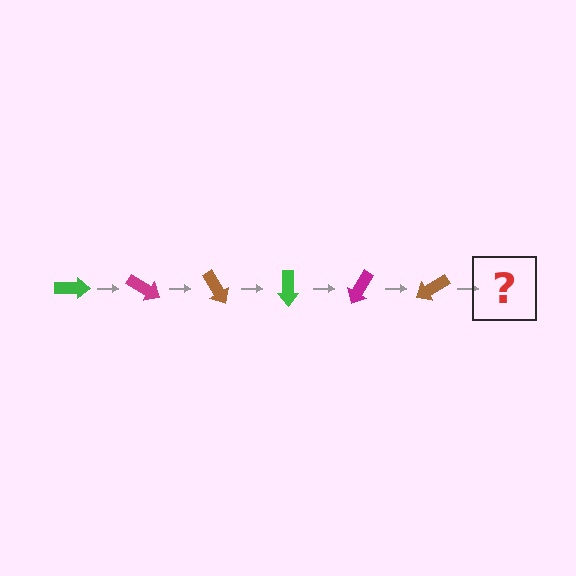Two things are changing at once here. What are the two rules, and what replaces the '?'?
The two rules are that it rotates 30 degrees each step and the color cycles through green, magenta, and brown. The '?' should be a green arrow, rotated 180 degrees from the start.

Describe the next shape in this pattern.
It should be a green arrow, rotated 180 degrees from the start.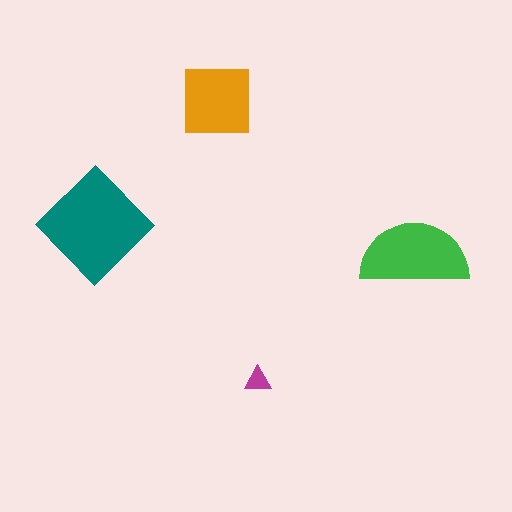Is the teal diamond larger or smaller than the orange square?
Larger.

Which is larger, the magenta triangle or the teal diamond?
The teal diamond.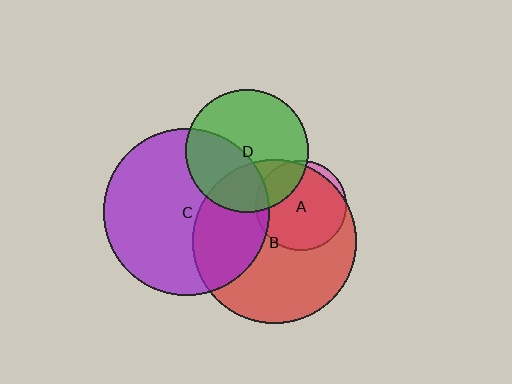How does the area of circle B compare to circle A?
Approximately 3.3 times.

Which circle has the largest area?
Circle C (purple).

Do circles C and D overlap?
Yes.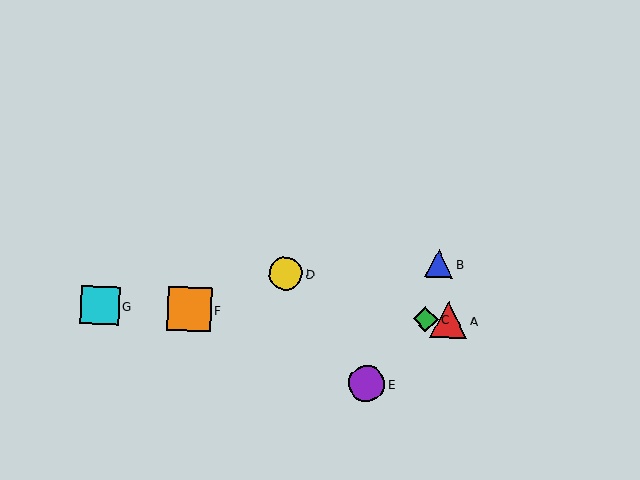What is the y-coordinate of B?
Object B is at y≈264.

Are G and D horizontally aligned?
No, G is at y≈305 and D is at y≈273.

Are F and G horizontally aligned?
Yes, both are at y≈309.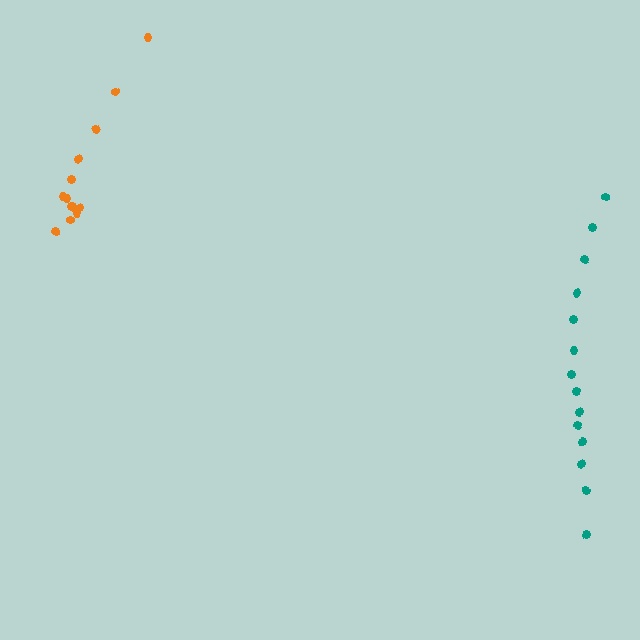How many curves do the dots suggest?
There are 2 distinct paths.